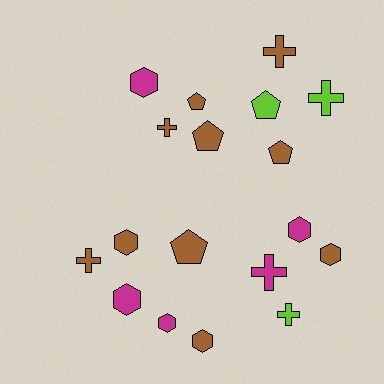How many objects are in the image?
There are 18 objects.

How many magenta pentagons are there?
There are no magenta pentagons.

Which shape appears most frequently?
Hexagon, with 7 objects.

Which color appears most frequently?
Brown, with 10 objects.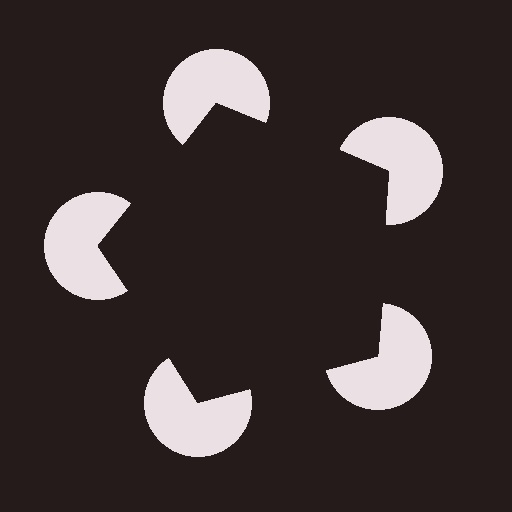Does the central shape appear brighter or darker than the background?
It typically appears slightly darker than the background, even though no actual brightness change is drawn.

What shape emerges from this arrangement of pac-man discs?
An illusory pentagon — its edges are inferred from the aligned wedge cuts in the pac-man discs, not physically drawn.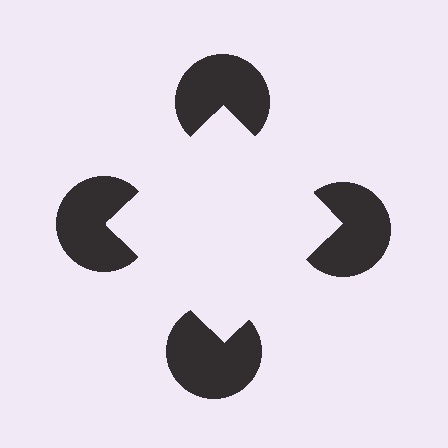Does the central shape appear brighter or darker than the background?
It typically appears slightly brighter than the background, even though no actual brightness change is drawn.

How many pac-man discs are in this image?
There are 4 — one at each vertex of the illusory square.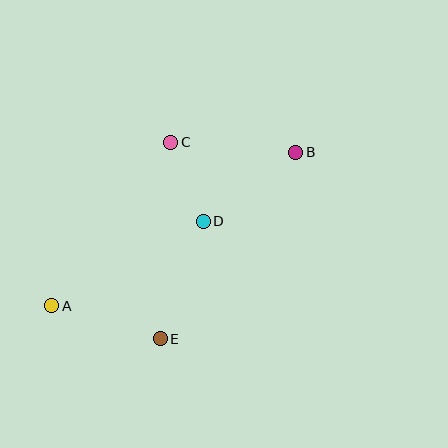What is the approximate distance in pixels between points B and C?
The distance between B and C is approximately 126 pixels.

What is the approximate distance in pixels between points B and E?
The distance between B and E is approximately 231 pixels.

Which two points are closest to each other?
Points C and D are closest to each other.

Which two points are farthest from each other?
Points A and B are farthest from each other.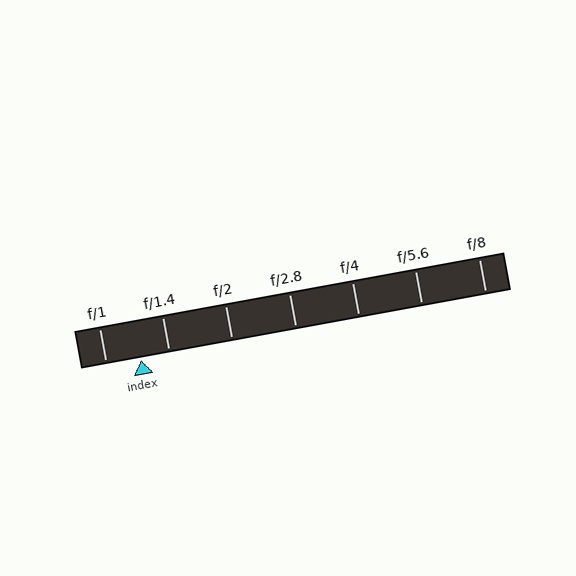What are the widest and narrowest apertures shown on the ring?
The widest aperture shown is f/1 and the narrowest is f/8.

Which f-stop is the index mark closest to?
The index mark is closest to f/1.4.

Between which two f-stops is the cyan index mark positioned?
The index mark is between f/1 and f/1.4.